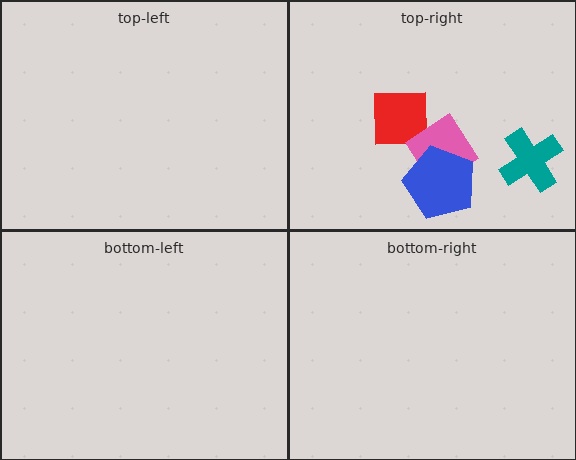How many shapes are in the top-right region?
4.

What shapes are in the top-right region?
The red square, the pink diamond, the teal cross, the blue pentagon.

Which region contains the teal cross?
The top-right region.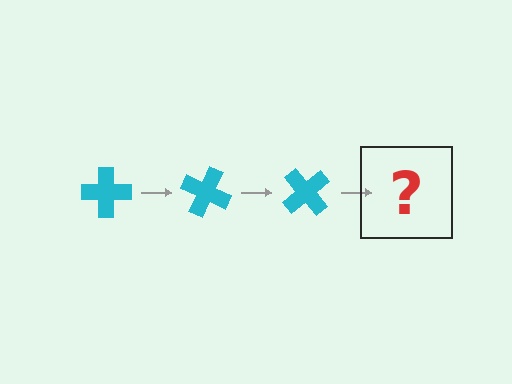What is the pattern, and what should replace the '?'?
The pattern is that the cross rotates 25 degrees each step. The '?' should be a cyan cross rotated 75 degrees.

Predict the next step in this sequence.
The next step is a cyan cross rotated 75 degrees.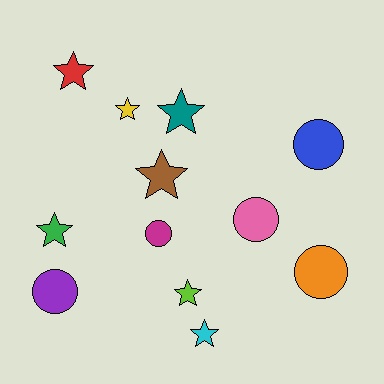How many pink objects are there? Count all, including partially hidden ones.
There is 1 pink object.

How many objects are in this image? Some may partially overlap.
There are 12 objects.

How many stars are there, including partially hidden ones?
There are 7 stars.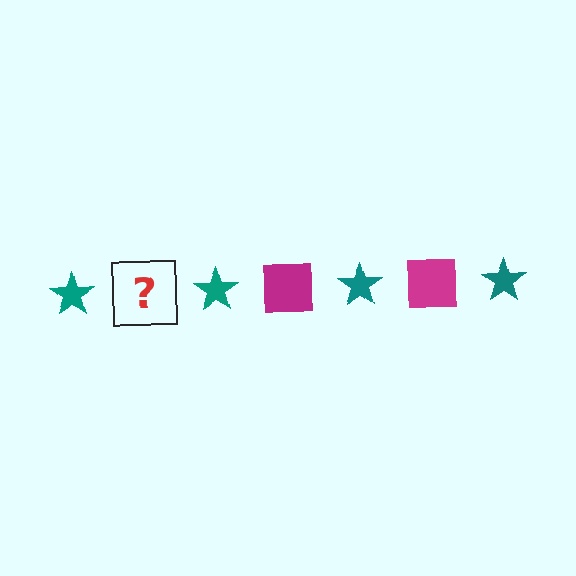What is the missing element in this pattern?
The missing element is a magenta square.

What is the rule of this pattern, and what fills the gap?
The rule is that the pattern alternates between teal star and magenta square. The gap should be filled with a magenta square.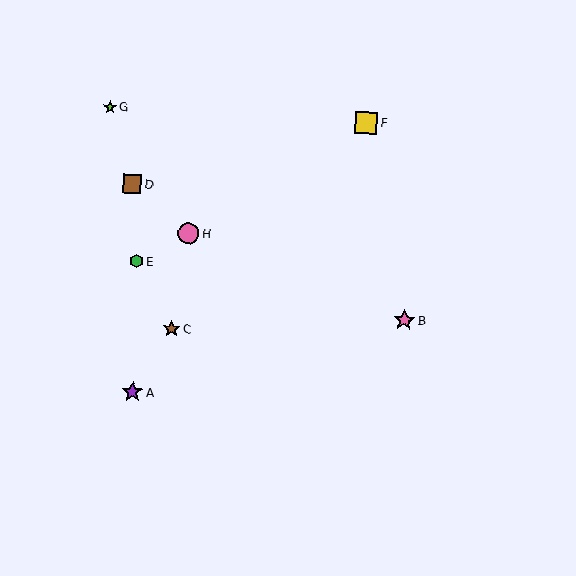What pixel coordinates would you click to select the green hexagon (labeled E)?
Click at (137, 261) to select the green hexagon E.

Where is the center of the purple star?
The center of the purple star is at (132, 392).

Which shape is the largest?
The yellow square (labeled F) is the largest.